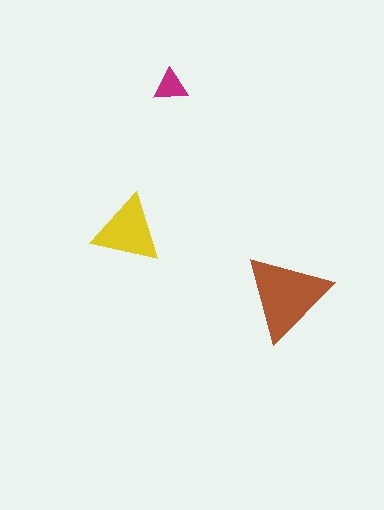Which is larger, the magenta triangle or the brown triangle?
The brown one.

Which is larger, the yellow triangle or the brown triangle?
The brown one.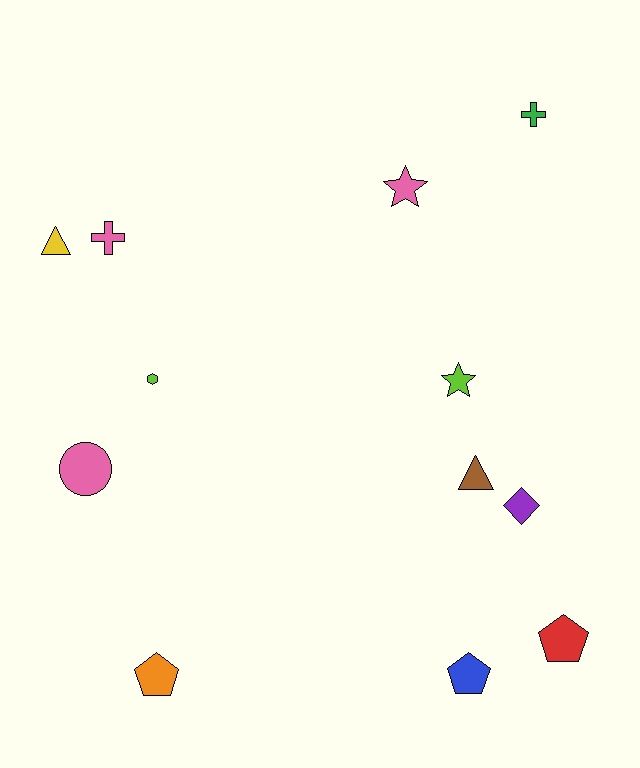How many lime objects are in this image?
There are 2 lime objects.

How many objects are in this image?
There are 12 objects.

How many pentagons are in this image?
There are 3 pentagons.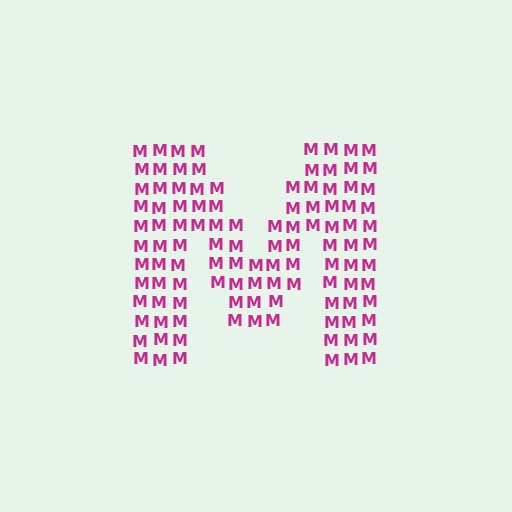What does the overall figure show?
The overall figure shows the letter M.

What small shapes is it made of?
It is made of small letter M's.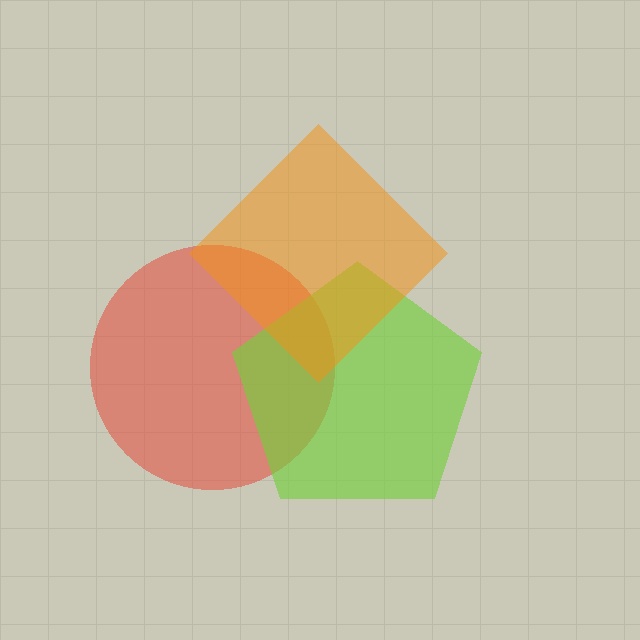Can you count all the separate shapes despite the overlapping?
Yes, there are 3 separate shapes.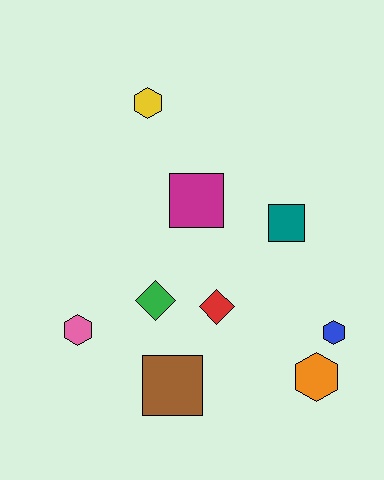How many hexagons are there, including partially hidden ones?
There are 4 hexagons.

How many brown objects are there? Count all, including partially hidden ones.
There is 1 brown object.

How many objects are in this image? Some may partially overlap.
There are 9 objects.